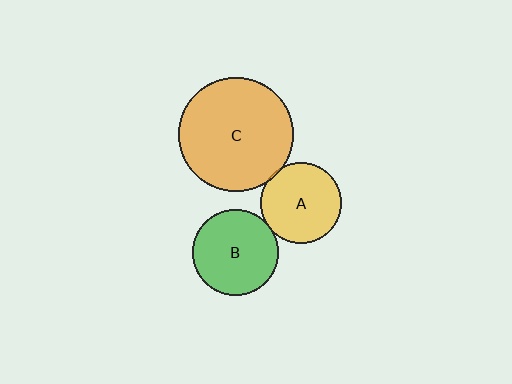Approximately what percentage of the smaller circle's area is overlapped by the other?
Approximately 5%.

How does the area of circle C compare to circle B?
Approximately 1.8 times.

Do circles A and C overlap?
Yes.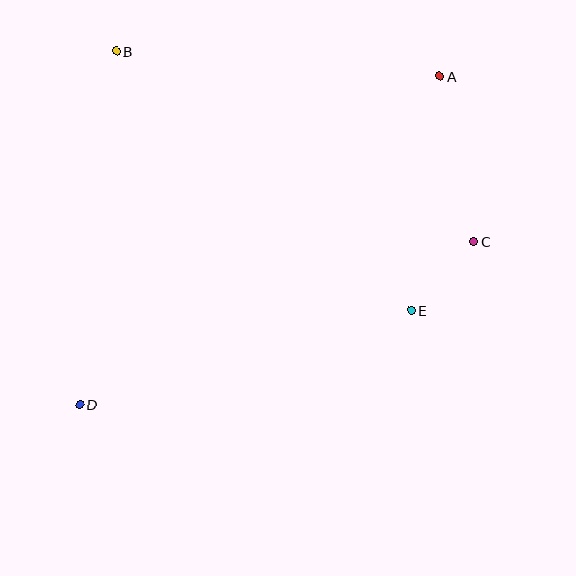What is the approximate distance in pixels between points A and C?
The distance between A and C is approximately 169 pixels.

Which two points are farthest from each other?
Points A and D are farthest from each other.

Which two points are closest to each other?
Points C and E are closest to each other.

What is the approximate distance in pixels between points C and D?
The distance between C and D is approximately 426 pixels.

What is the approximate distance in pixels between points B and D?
The distance between B and D is approximately 355 pixels.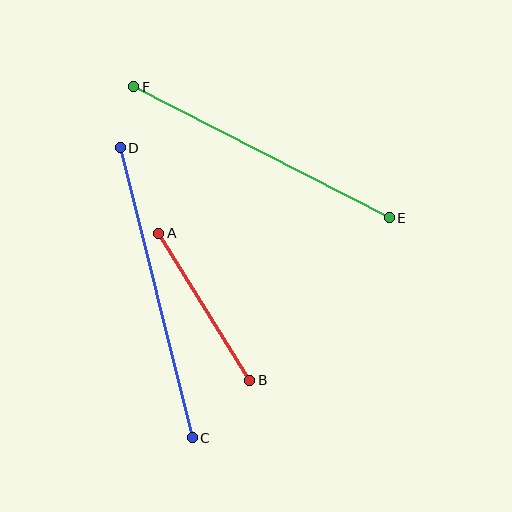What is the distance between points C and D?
The distance is approximately 299 pixels.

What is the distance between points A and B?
The distance is approximately 173 pixels.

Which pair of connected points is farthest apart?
Points C and D are farthest apart.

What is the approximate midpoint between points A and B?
The midpoint is at approximately (204, 307) pixels.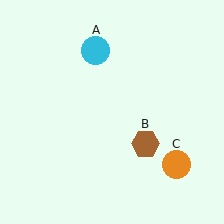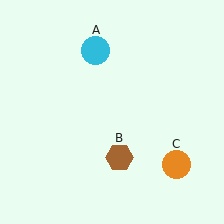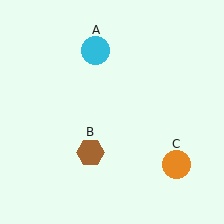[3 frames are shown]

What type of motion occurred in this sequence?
The brown hexagon (object B) rotated clockwise around the center of the scene.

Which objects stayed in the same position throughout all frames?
Cyan circle (object A) and orange circle (object C) remained stationary.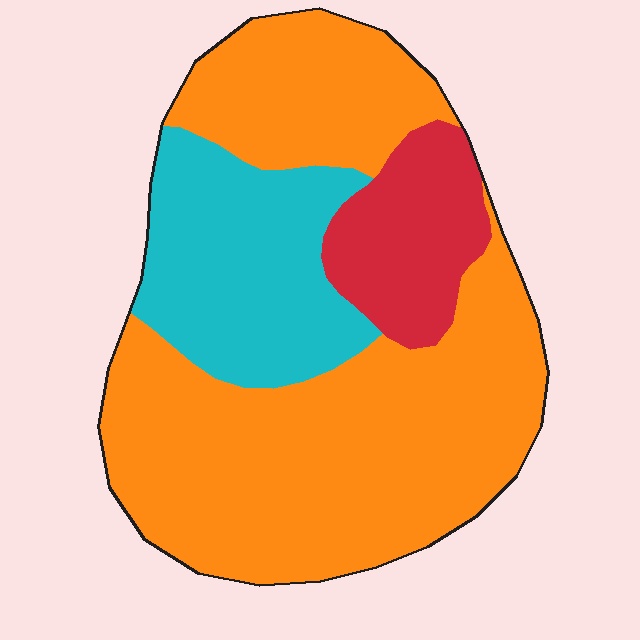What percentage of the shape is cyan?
Cyan covers around 25% of the shape.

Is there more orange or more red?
Orange.